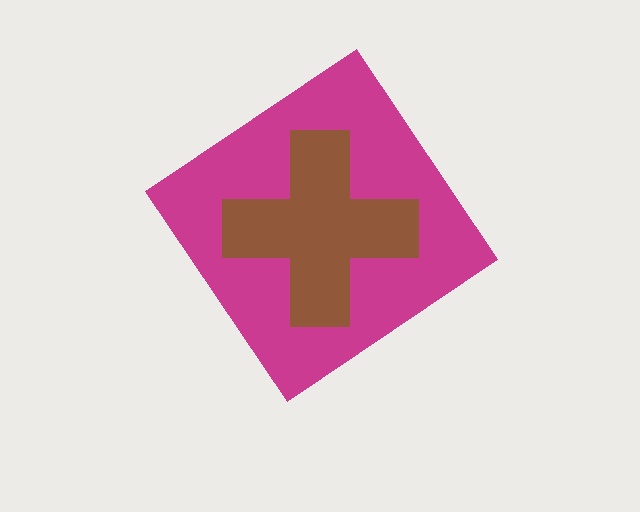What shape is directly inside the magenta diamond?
The brown cross.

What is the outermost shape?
The magenta diamond.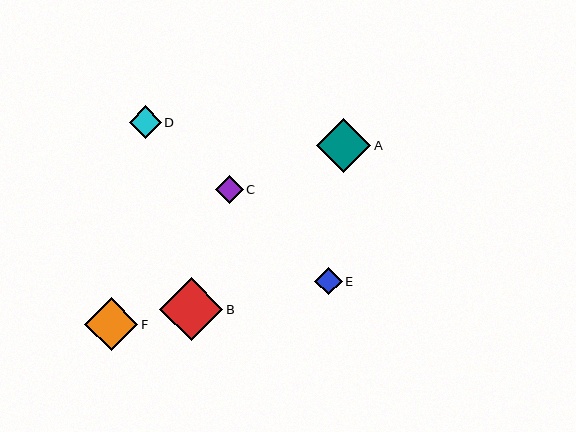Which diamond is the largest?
Diamond B is the largest with a size of approximately 63 pixels.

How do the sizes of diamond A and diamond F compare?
Diamond A and diamond F are approximately the same size.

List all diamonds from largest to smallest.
From largest to smallest: B, A, F, D, C, E.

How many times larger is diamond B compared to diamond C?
Diamond B is approximately 2.2 times the size of diamond C.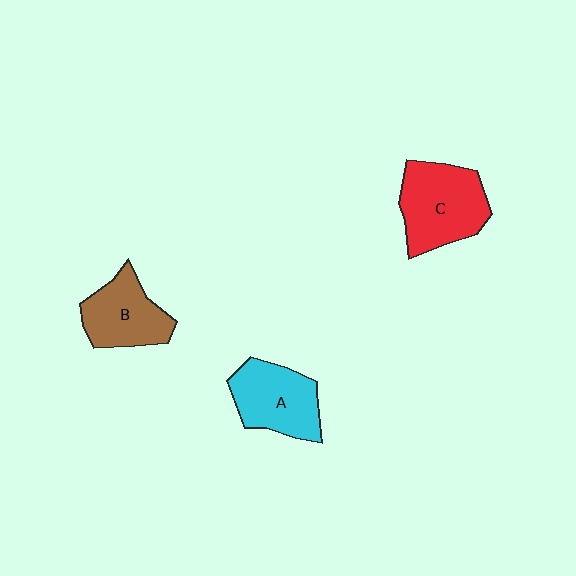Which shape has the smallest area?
Shape B (brown).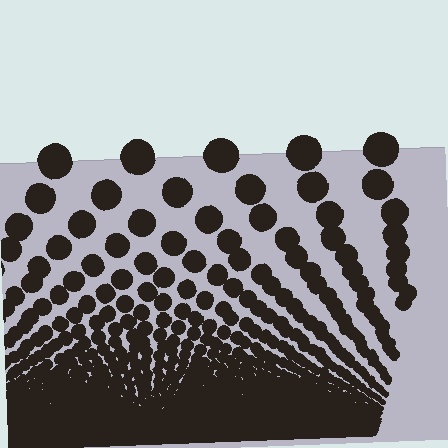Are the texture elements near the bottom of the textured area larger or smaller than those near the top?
Smaller. The gradient is inverted — elements near the bottom are smaller and denser.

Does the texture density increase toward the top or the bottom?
Density increases toward the bottom.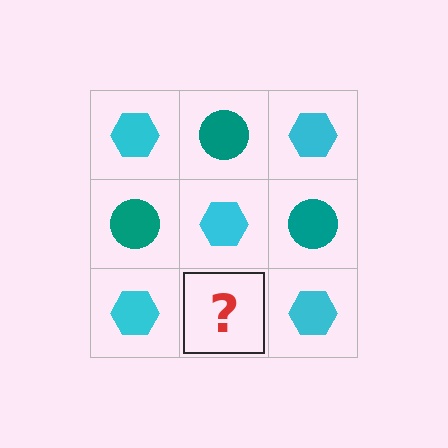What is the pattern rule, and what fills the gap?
The rule is that it alternates cyan hexagon and teal circle in a checkerboard pattern. The gap should be filled with a teal circle.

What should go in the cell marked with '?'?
The missing cell should contain a teal circle.